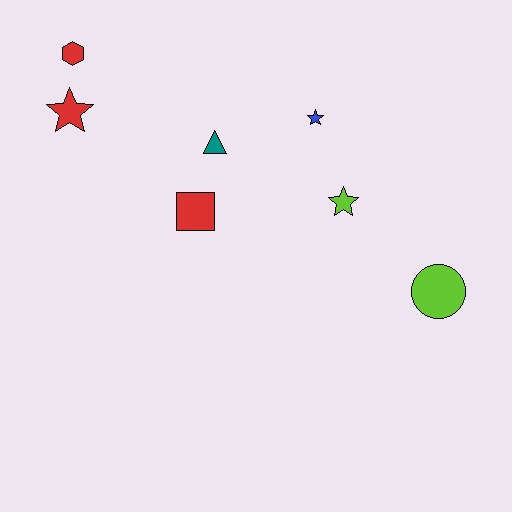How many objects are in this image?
There are 7 objects.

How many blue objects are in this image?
There is 1 blue object.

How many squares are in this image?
There is 1 square.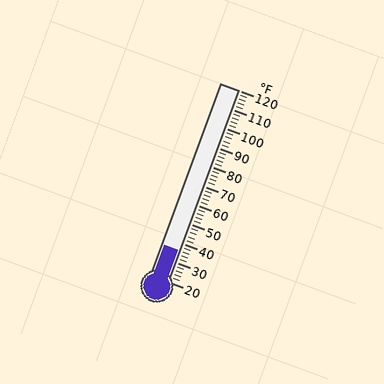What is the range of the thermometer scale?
The thermometer scale ranges from 20°F to 120°F.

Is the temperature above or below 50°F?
The temperature is below 50°F.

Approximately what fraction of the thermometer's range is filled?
The thermometer is filled to approximately 15% of its range.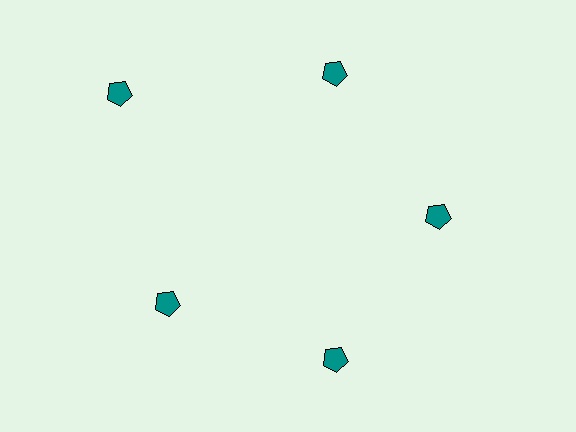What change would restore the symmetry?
The symmetry would be restored by moving it inward, back onto the ring so that all 5 pentagons sit at equal angles and equal distance from the center.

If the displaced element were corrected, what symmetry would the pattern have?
It would have 5-fold rotational symmetry — the pattern would map onto itself every 72 degrees.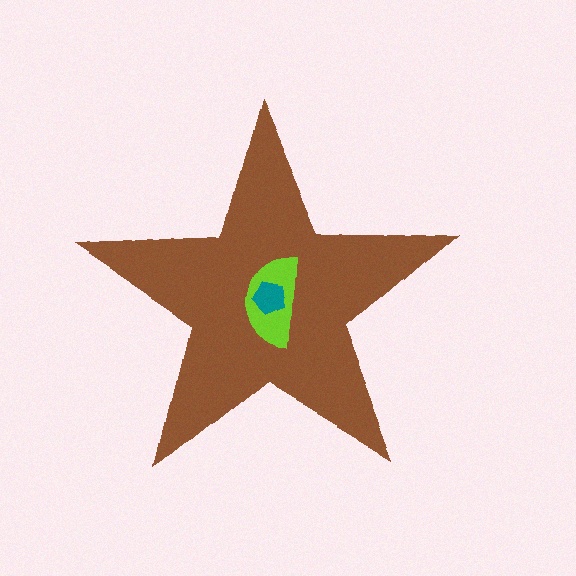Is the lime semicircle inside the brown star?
Yes.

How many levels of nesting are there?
3.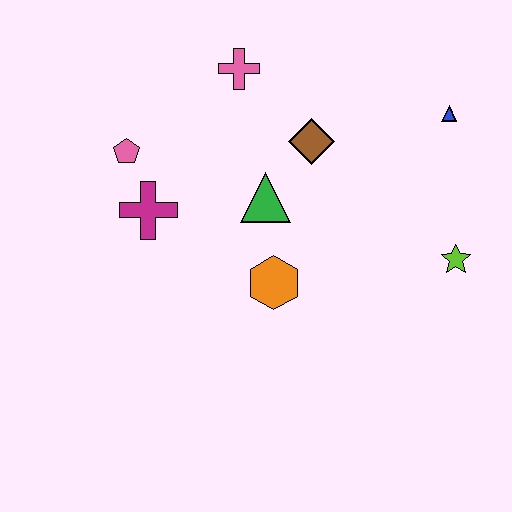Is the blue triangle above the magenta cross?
Yes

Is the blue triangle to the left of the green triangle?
No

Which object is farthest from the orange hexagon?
The blue triangle is farthest from the orange hexagon.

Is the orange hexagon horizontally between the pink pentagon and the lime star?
Yes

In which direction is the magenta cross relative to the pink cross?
The magenta cross is below the pink cross.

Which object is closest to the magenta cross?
The pink pentagon is closest to the magenta cross.